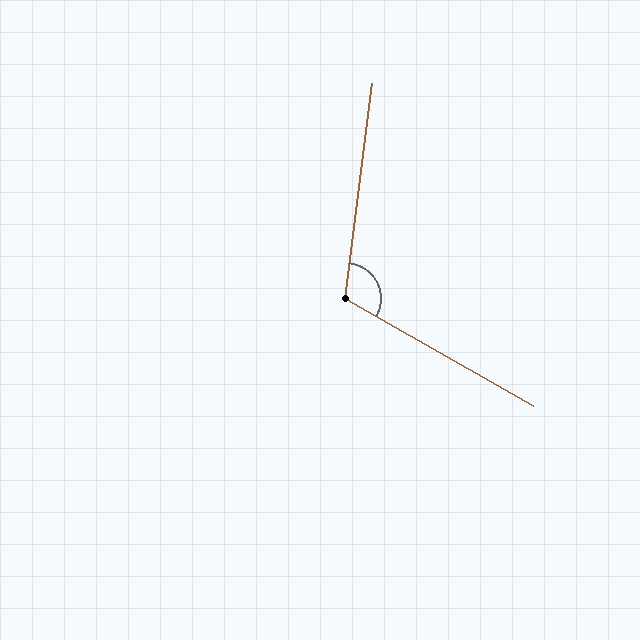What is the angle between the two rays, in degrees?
Approximately 112 degrees.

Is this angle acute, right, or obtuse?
It is obtuse.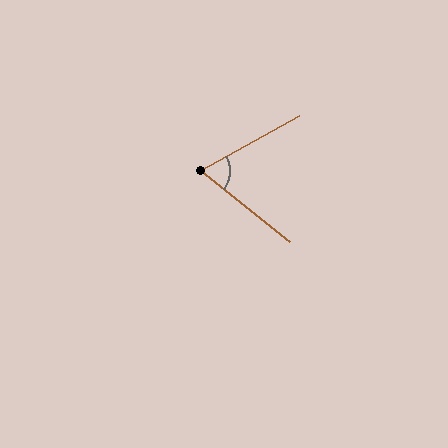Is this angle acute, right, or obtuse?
It is acute.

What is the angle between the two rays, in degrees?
Approximately 67 degrees.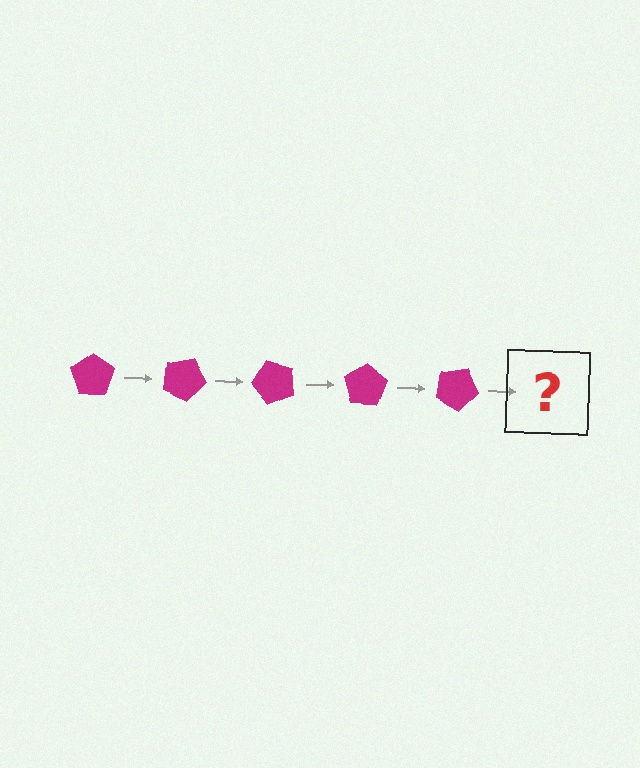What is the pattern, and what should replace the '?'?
The pattern is that the pentagon rotates 25 degrees each step. The '?' should be a magenta pentagon rotated 125 degrees.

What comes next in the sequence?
The next element should be a magenta pentagon rotated 125 degrees.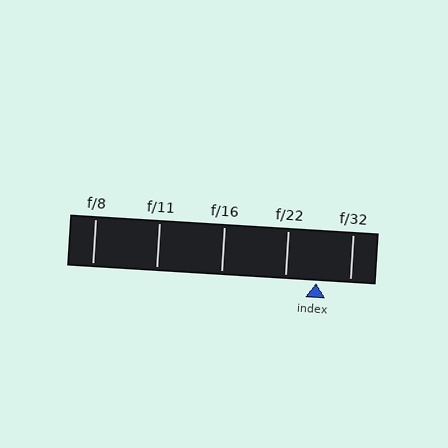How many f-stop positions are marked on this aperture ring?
There are 5 f-stop positions marked.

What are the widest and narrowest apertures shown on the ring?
The widest aperture shown is f/8 and the narrowest is f/32.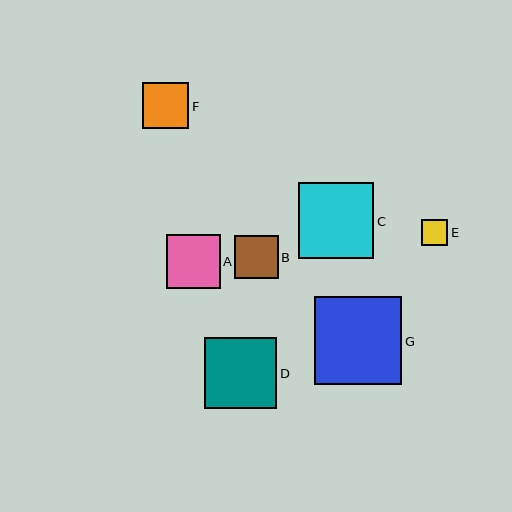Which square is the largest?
Square G is the largest with a size of approximately 88 pixels.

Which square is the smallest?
Square E is the smallest with a size of approximately 26 pixels.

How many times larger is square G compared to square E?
Square G is approximately 3.3 times the size of square E.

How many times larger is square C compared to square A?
Square C is approximately 1.4 times the size of square A.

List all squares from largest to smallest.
From largest to smallest: G, C, D, A, F, B, E.